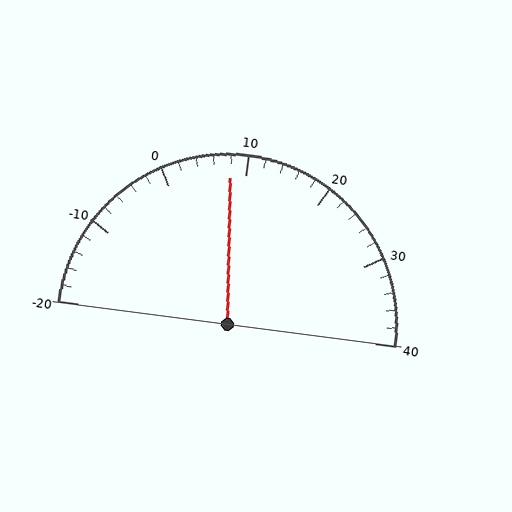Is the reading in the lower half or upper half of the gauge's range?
The reading is in the lower half of the range (-20 to 40).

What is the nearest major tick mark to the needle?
The nearest major tick mark is 10.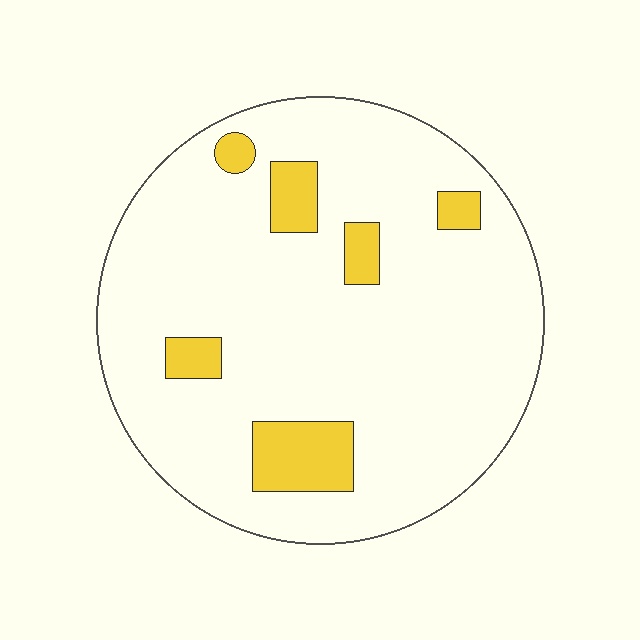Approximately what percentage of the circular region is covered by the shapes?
Approximately 10%.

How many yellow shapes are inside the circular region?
6.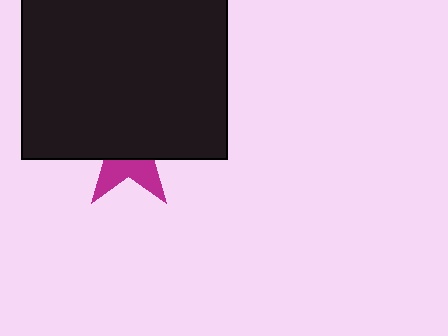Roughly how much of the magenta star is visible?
A small part of it is visible (roughly 36%).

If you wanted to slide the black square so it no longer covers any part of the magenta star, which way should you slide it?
Slide it up — that is the most direct way to separate the two shapes.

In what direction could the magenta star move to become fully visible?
The magenta star could move down. That would shift it out from behind the black square entirely.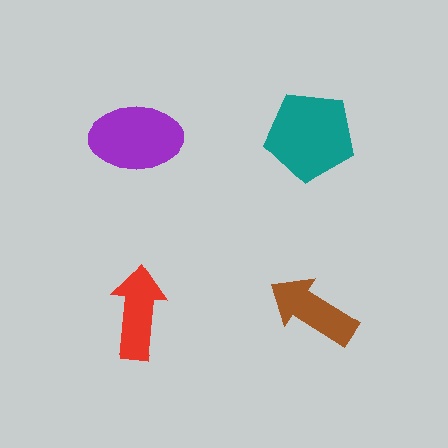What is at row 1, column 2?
A teal pentagon.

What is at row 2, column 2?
A brown arrow.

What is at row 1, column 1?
A purple ellipse.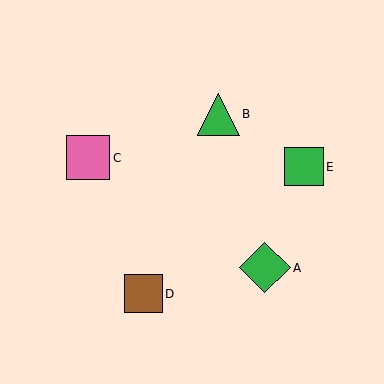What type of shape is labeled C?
Shape C is a pink square.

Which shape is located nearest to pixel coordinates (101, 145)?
The pink square (labeled C) at (88, 158) is nearest to that location.